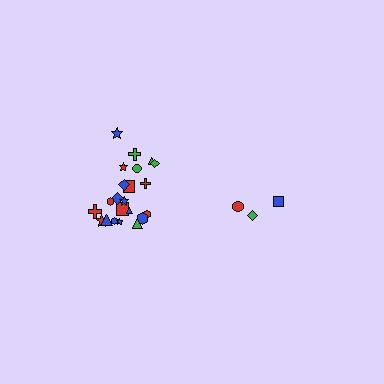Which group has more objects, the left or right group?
The left group.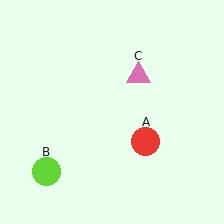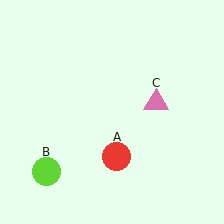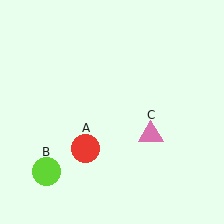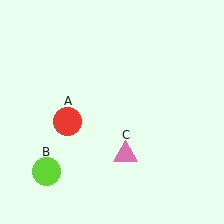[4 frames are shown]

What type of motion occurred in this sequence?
The red circle (object A), pink triangle (object C) rotated clockwise around the center of the scene.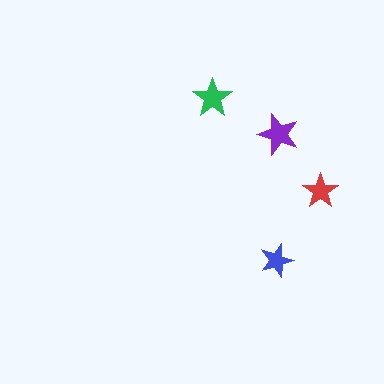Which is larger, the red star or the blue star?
The red one.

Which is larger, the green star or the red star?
The green one.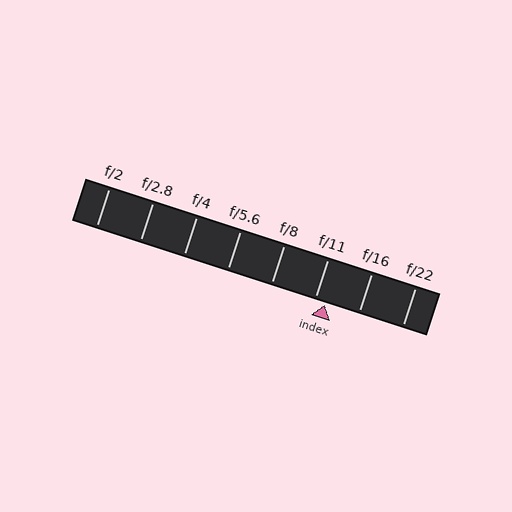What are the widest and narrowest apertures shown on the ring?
The widest aperture shown is f/2 and the narrowest is f/22.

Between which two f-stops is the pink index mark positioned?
The index mark is between f/11 and f/16.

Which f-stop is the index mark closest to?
The index mark is closest to f/11.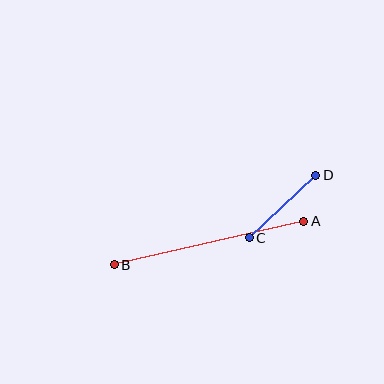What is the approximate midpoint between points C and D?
The midpoint is at approximately (282, 206) pixels.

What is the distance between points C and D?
The distance is approximately 91 pixels.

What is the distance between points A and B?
The distance is approximately 194 pixels.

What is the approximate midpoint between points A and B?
The midpoint is at approximately (209, 243) pixels.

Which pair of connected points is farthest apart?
Points A and B are farthest apart.